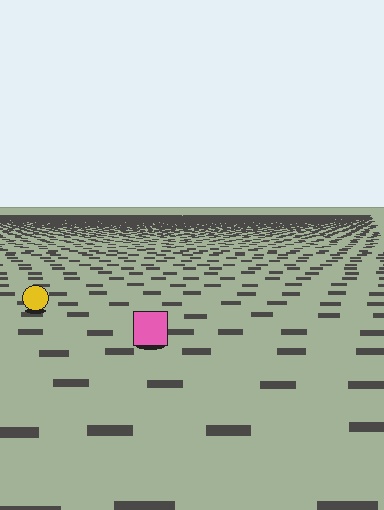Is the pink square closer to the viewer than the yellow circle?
Yes. The pink square is closer — you can tell from the texture gradient: the ground texture is coarser near it.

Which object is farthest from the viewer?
The yellow circle is farthest from the viewer. It appears smaller and the ground texture around it is denser.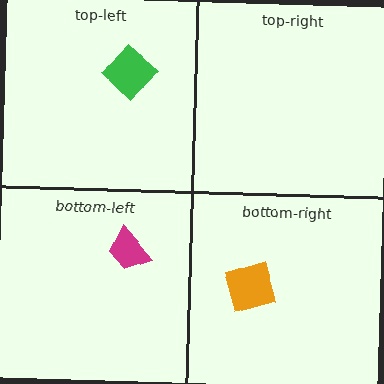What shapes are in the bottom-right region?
The orange square.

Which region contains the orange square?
The bottom-right region.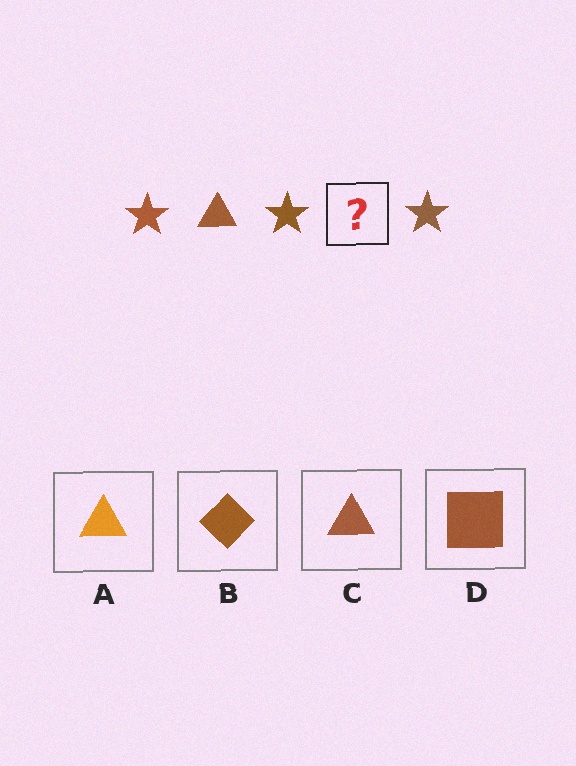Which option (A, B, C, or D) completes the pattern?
C.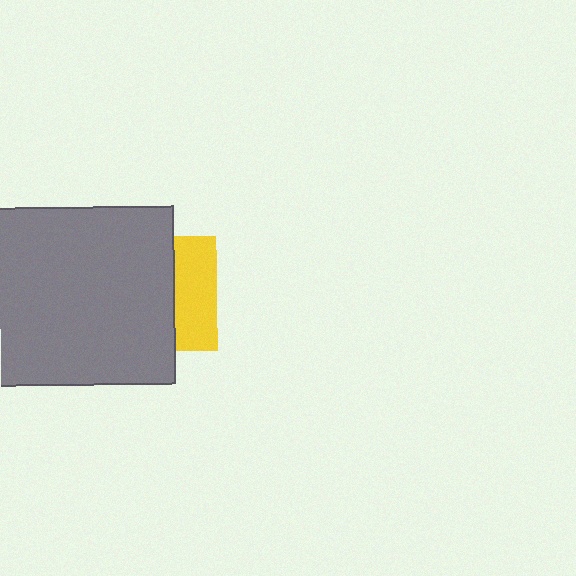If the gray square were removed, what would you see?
You would see the complete yellow square.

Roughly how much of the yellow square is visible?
A small part of it is visible (roughly 36%).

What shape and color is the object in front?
The object in front is a gray square.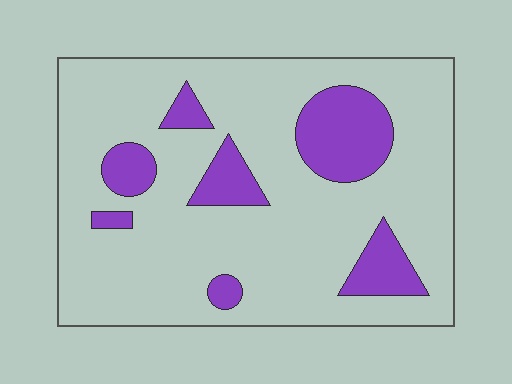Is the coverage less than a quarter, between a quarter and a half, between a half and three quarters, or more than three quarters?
Less than a quarter.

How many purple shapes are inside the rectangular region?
7.